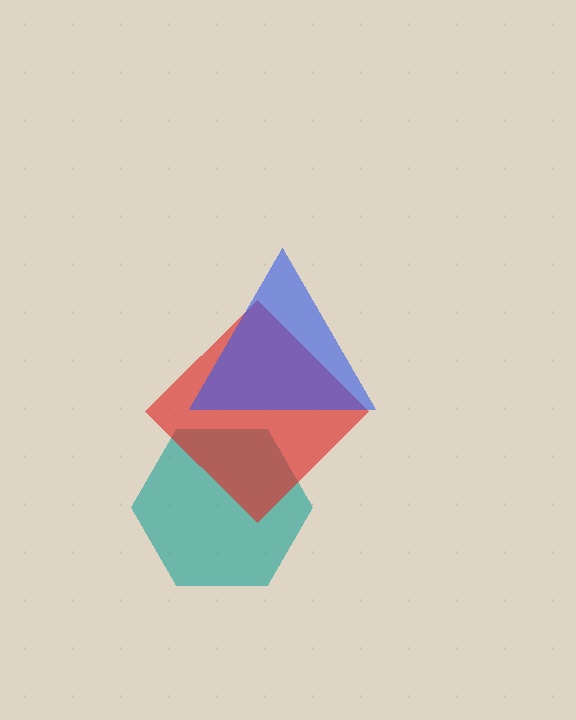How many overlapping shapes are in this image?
There are 3 overlapping shapes in the image.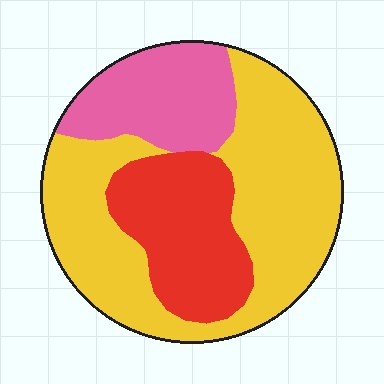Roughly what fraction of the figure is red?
Red covers roughly 25% of the figure.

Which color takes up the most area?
Yellow, at roughly 55%.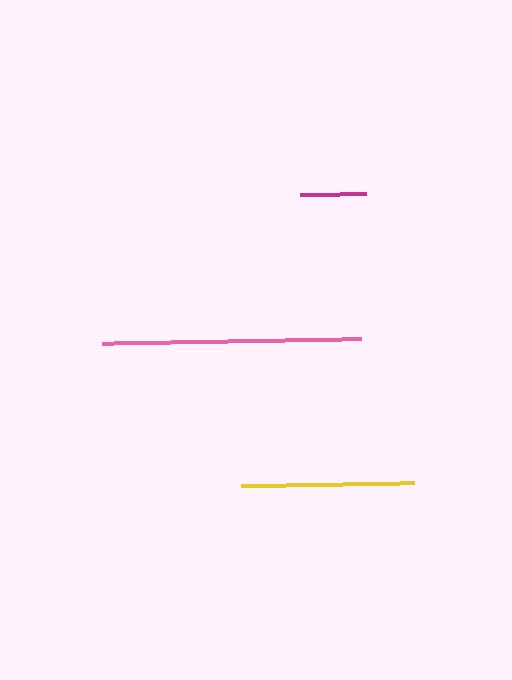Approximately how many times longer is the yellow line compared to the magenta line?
The yellow line is approximately 2.6 times the length of the magenta line.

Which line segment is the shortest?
The magenta line is the shortest at approximately 65 pixels.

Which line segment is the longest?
The pink line is the longest at approximately 259 pixels.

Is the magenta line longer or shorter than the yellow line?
The yellow line is longer than the magenta line.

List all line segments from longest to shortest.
From longest to shortest: pink, yellow, magenta.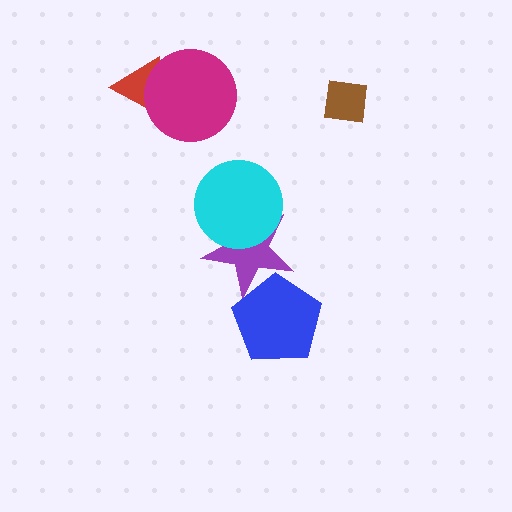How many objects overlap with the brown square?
0 objects overlap with the brown square.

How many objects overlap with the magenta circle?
1 object overlaps with the magenta circle.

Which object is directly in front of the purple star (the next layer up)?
The blue pentagon is directly in front of the purple star.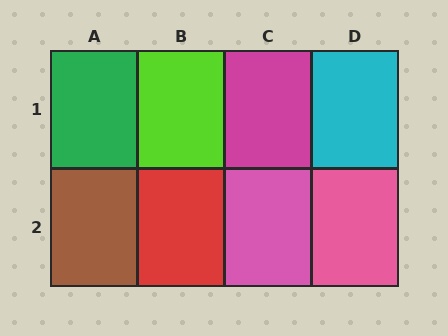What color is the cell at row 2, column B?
Red.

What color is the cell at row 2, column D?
Pink.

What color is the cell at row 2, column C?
Pink.